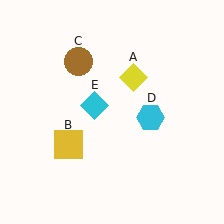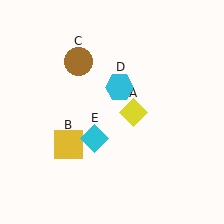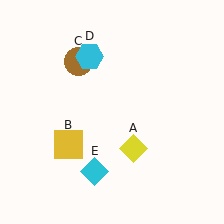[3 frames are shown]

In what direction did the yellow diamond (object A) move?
The yellow diamond (object A) moved down.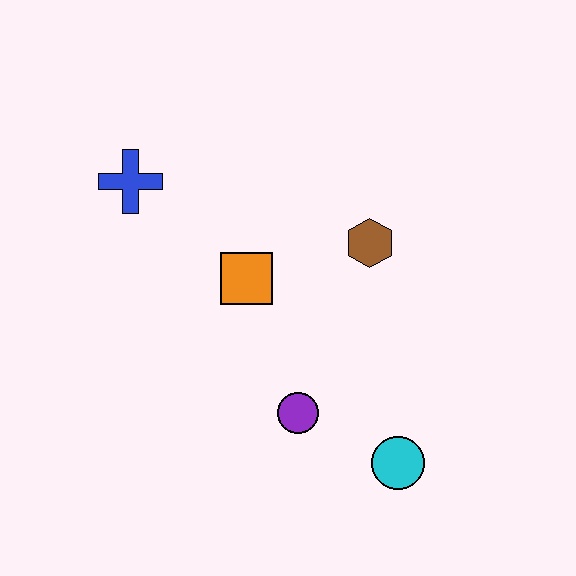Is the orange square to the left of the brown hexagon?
Yes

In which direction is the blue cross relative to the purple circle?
The blue cross is above the purple circle.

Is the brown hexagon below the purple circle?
No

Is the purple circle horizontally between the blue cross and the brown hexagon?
Yes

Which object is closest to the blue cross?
The orange square is closest to the blue cross.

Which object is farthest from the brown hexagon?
The blue cross is farthest from the brown hexagon.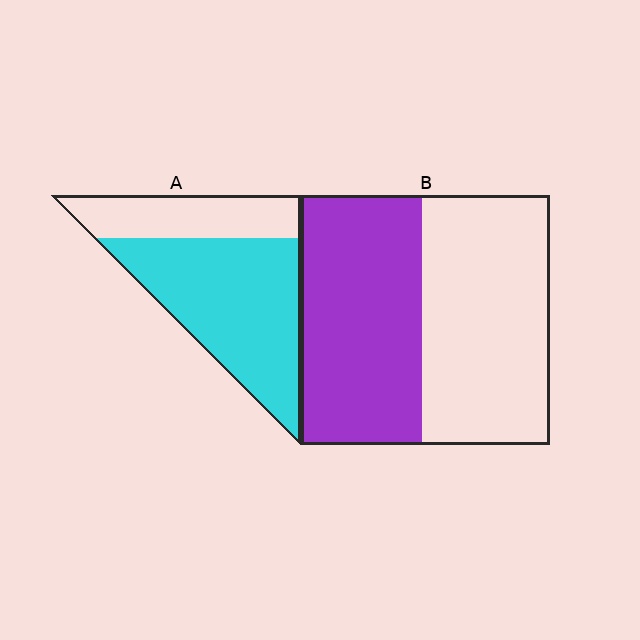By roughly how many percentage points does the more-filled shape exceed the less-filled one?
By roughly 20 percentage points (A over B).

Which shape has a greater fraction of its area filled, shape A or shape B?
Shape A.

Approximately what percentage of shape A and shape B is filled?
A is approximately 70% and B is approximately 50%.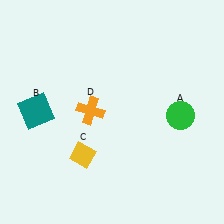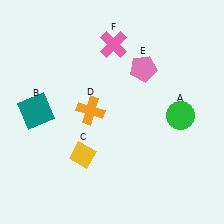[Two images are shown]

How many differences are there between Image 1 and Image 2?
There are 2 differences between the two images.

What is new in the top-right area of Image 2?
A pink cross (F) was added in the top-right area of Image 2.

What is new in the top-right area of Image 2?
A pink pentagon (E) was added in the top-right area of Image 2.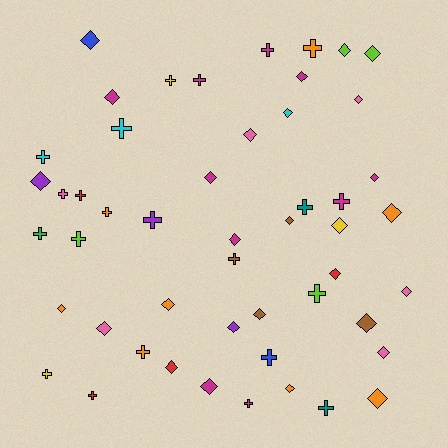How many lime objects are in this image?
There are 4 lime objects.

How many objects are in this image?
There are 50 objects.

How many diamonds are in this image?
There are 28 diamonds.